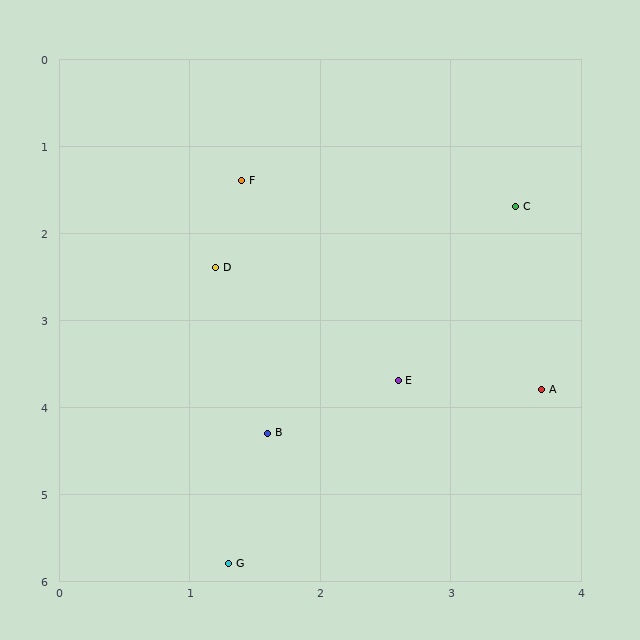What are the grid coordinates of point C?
Point C is at approximately (3.5, 1.7).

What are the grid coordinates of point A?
Point A is at approximately (3.7, 3.8).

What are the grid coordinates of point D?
Point D is at approximately (1.2, 2.4).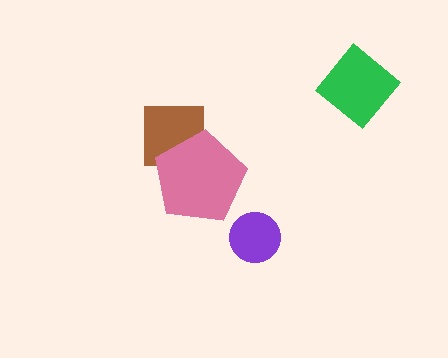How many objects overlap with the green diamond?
0 objects overlap with the green diamond.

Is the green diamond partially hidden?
No, no other shape covers it.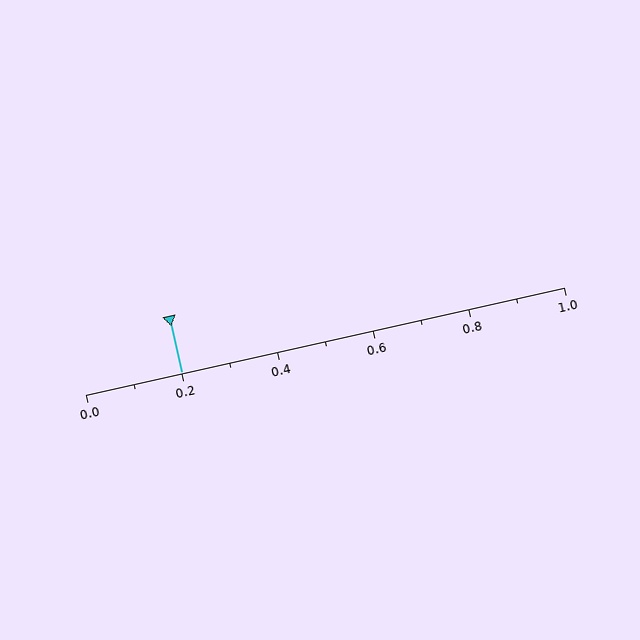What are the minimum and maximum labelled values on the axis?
The axis runs from 0.0 to 1.0.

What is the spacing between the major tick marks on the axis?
The major ticks are spaced 0.2 apart.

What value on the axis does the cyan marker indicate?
The marker indicates approximately 0.2.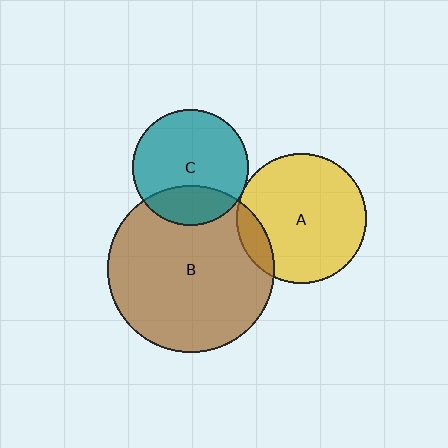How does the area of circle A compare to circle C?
Approximately 1.2 times.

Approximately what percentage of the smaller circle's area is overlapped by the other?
Approximately 10%.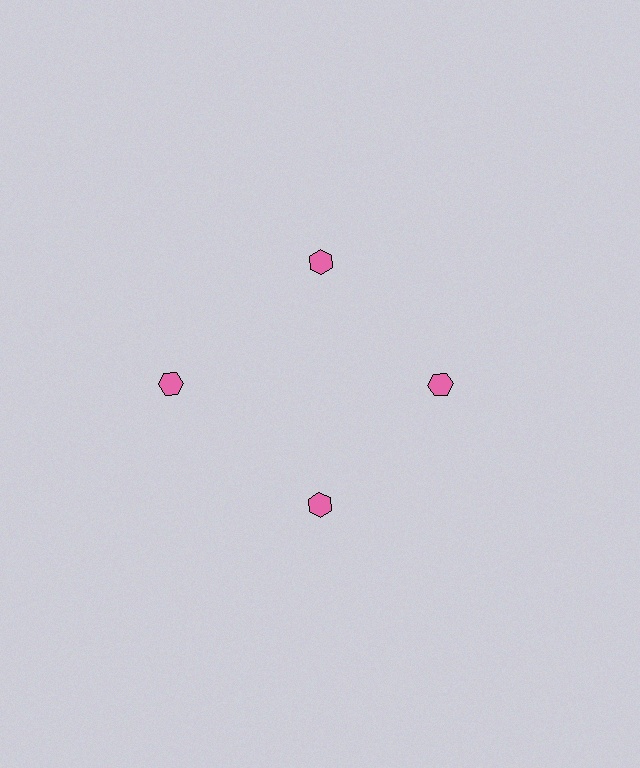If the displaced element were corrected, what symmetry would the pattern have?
It would have 4-fold rotational symmetry — the pattern would map onto itself every 90 degrees.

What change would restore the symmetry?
The symmetry would be restored by moving it inward, back onto the ring so that all 4 hexagons sit at equal angles and equal distance from the center.